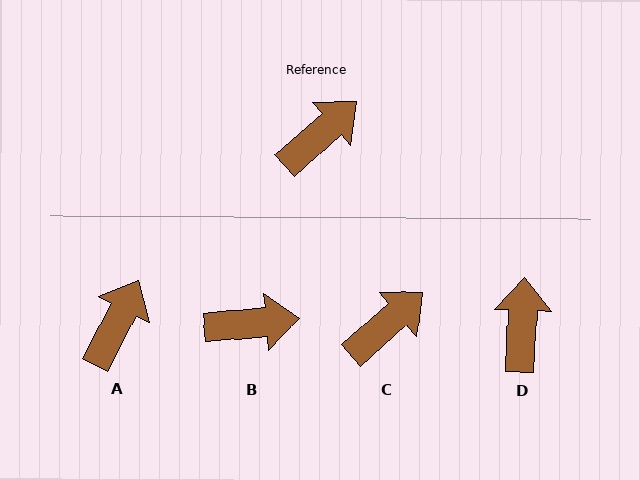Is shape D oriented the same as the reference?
No, it is off by about 46 degrees.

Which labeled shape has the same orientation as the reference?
C.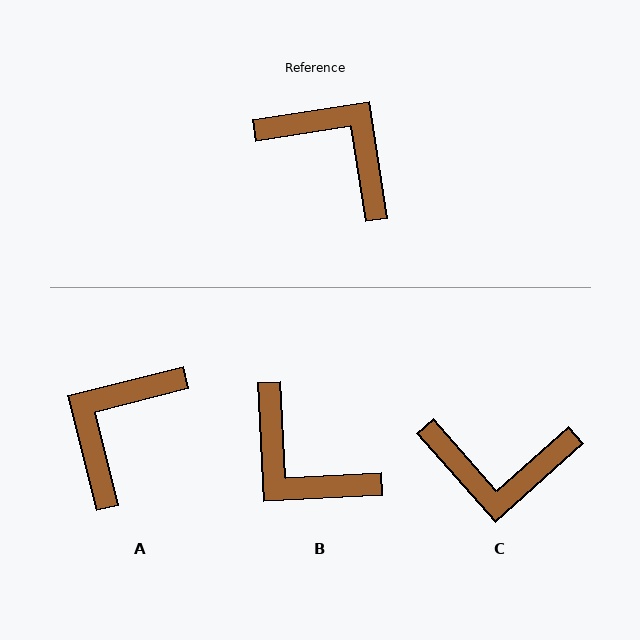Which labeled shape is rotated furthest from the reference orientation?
B, about 174 degrees away.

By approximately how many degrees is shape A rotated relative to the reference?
Approximately 95 degrees counter-clockwise.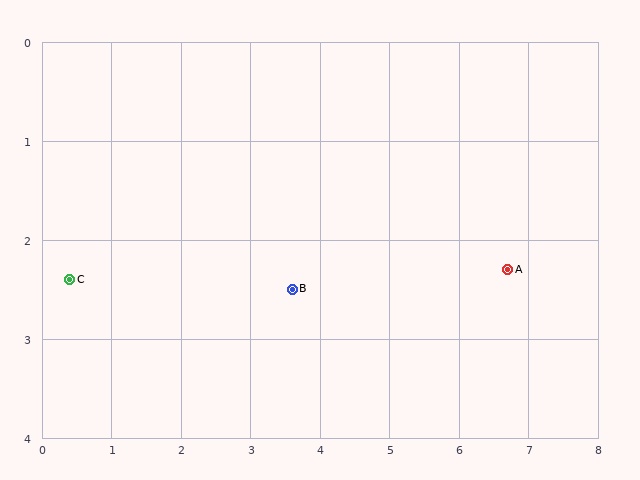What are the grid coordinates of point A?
Point A is at approximately (6.7, 2.3).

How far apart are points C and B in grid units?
Points C and B are about 3.2 grid units apart.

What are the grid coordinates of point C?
Point C is at approximately (0.4, 2.4).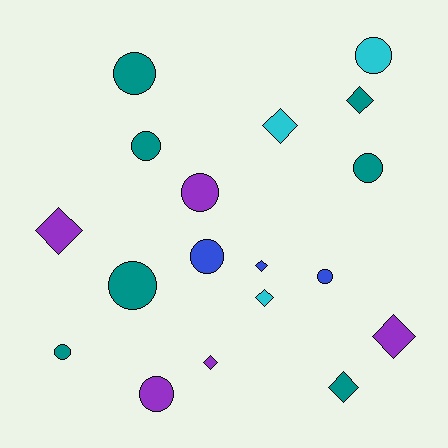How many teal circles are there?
There are 5 teal circles.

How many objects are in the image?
There are 18 objects.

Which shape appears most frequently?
Circle, with 10 objects.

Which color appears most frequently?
Teal, with 7 objects.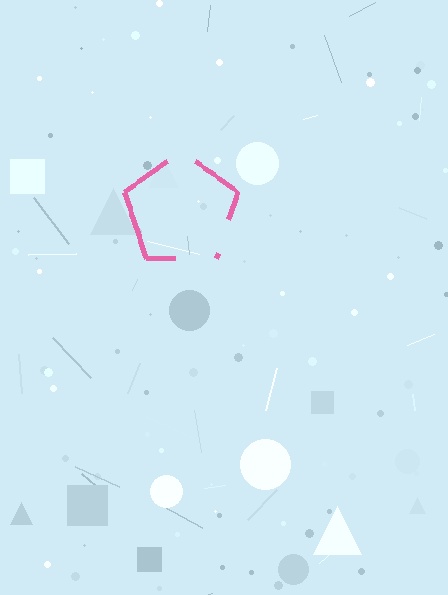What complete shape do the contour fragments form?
The contour fragments form a pentagon.